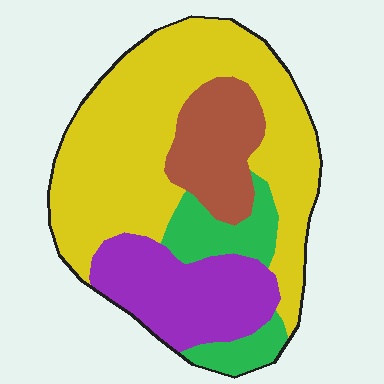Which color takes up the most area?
Yellow, at roughly 55%.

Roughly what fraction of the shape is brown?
Brown covers around 15% of the shape.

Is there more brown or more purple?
Purple.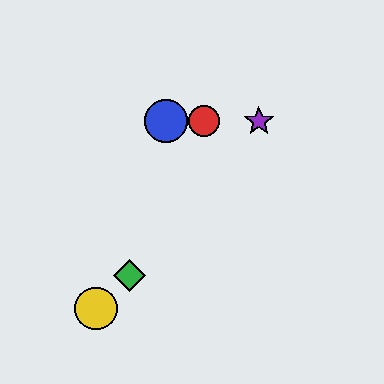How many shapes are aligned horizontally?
3 shapes (the red circle, the blue circle, the purple star) are aligned horizontally.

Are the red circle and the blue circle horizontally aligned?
Yes, both are at y≈121.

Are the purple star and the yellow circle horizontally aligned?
No, the purple star is at y≈121 and the yellow circle is at y≈308.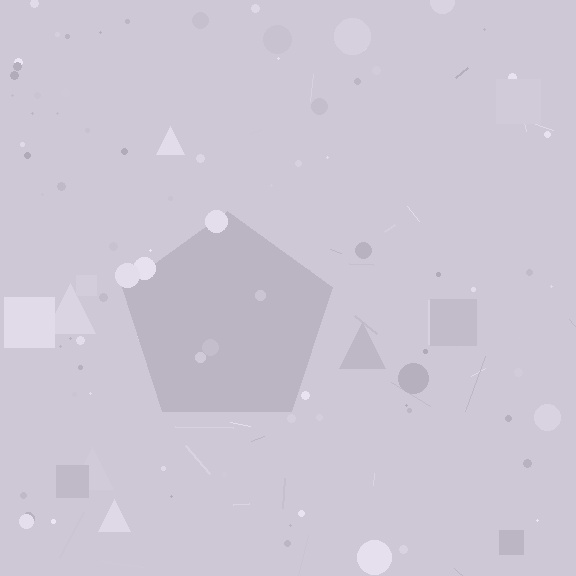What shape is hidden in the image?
A pentagon is hidden in the image.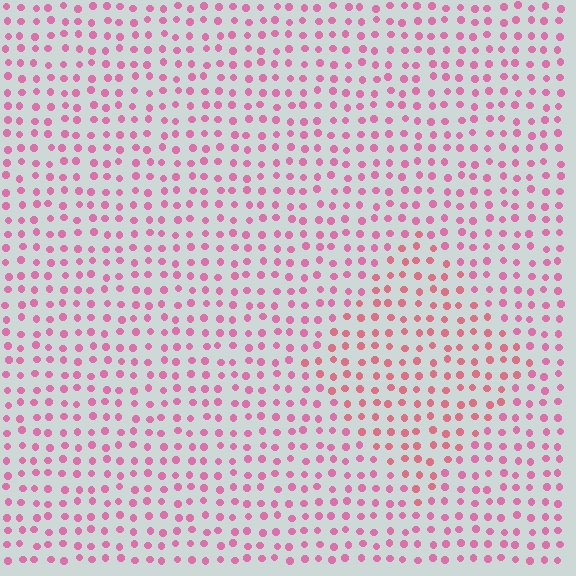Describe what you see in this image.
The image is filled with small pink elements in a uniform arrangement. A diamond-shaped region is visible where the elements are tinted to a slightly different hue, forming a subtle color boundary.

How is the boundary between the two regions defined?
The boundary is defined purely by a slight shift in hue (about 20 degrees). Spacing, size, and orientation are identical on both sides.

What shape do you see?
I see a diamond.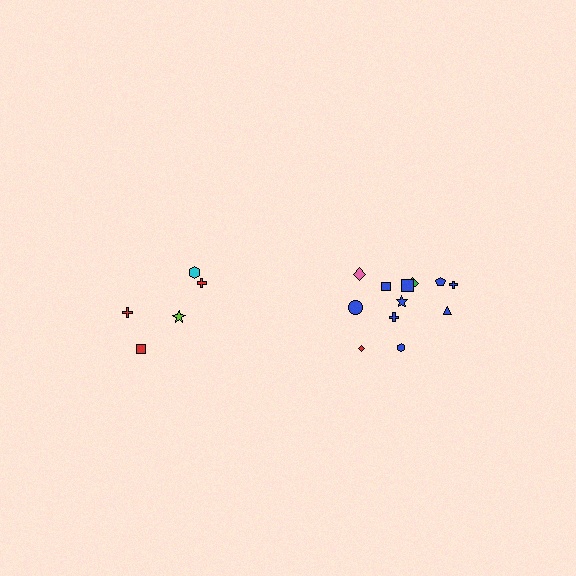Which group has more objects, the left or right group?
The right group.